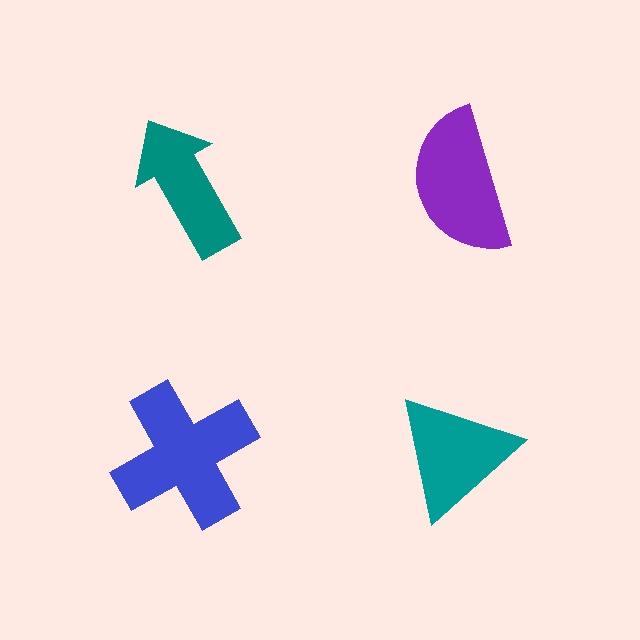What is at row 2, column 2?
A teal triangle.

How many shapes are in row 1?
2 shapes.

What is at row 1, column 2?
A purple semicircle.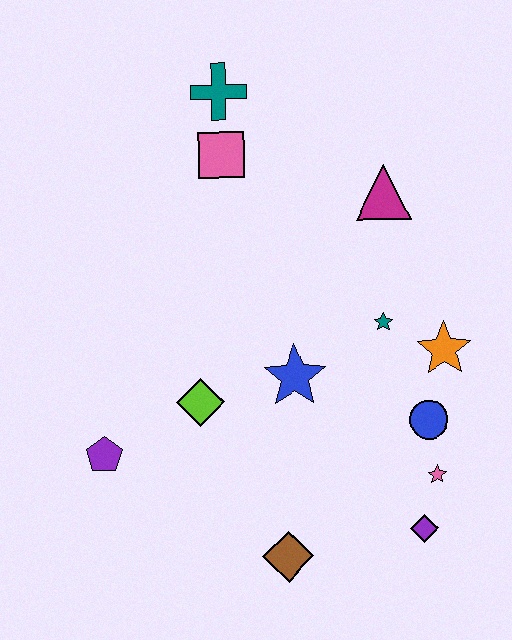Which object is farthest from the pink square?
The purple diamond is farthest from the pink square.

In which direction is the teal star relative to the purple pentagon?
The teal star is to the right of the purple pentagon.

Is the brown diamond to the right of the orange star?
No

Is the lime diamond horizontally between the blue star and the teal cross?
No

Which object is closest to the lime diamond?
The blue star is closest to the lime diamond.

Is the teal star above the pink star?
Yes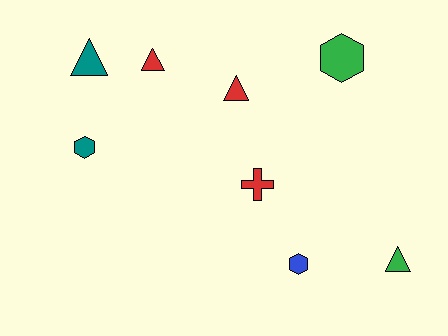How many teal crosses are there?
There are no teal crosses.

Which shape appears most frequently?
Triangle, with 4 objects.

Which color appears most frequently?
Red, with 3 objects.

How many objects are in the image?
There are 8 objects.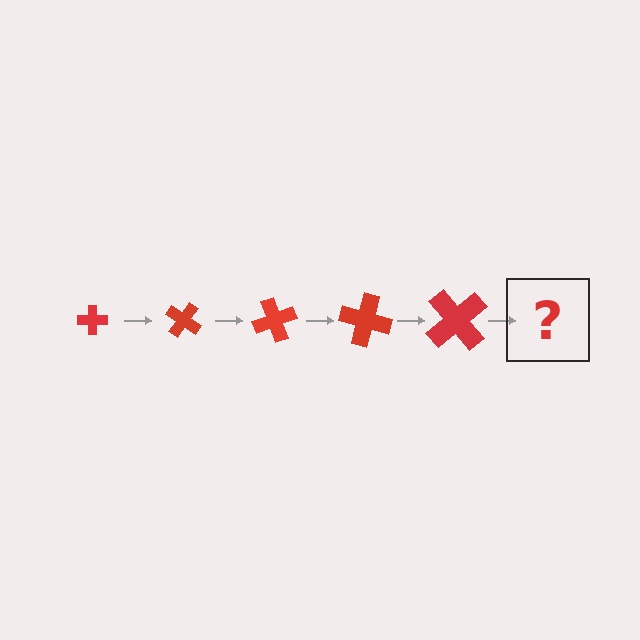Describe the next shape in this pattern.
It should be a cross, larger than the previous one and rotated 175 degrees from the start.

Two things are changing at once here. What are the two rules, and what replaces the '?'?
The two rules are that the cross grows larger each step and it rotates 35 degrees each step. The '?' should be a cross, larger than the previous one and rotated 175 degrees from the start.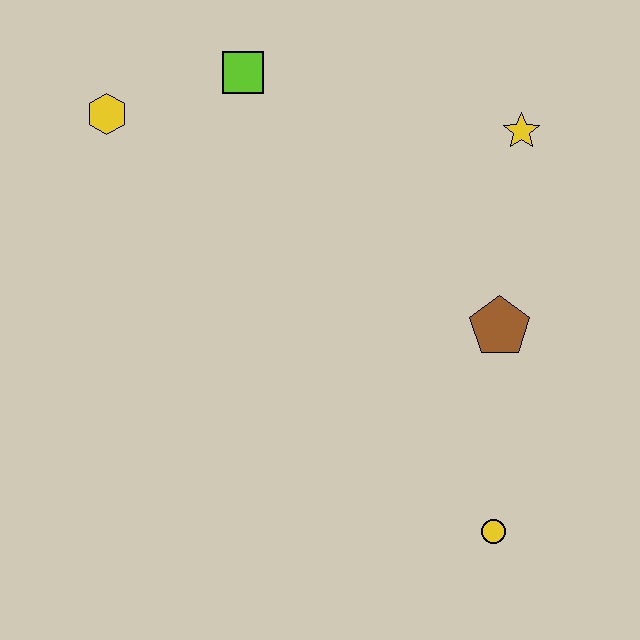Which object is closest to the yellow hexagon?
The lime square is closest to the yellow hexagon.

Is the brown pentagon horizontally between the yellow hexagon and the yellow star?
Yes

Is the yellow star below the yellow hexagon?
Yes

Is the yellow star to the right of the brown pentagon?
Yes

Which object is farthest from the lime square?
The yellow circle is farthest from the lime square.